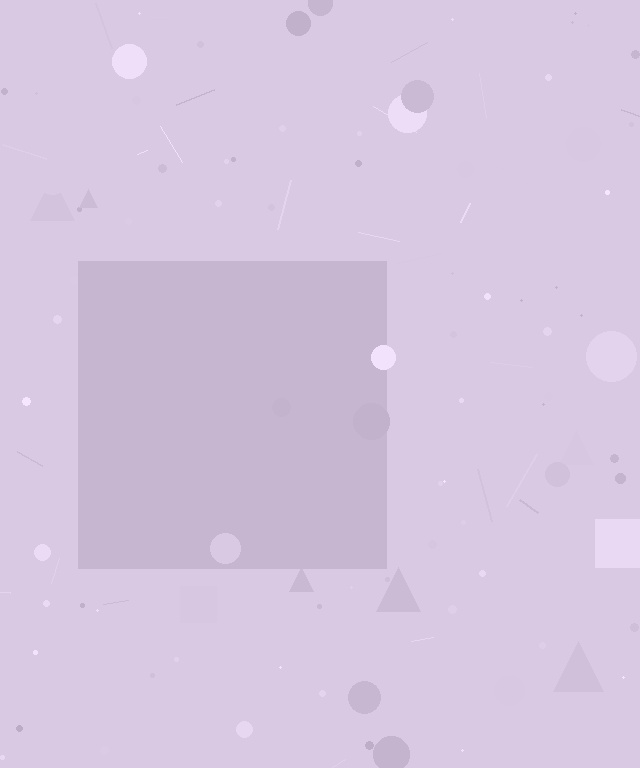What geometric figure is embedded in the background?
A square is embedded in the background.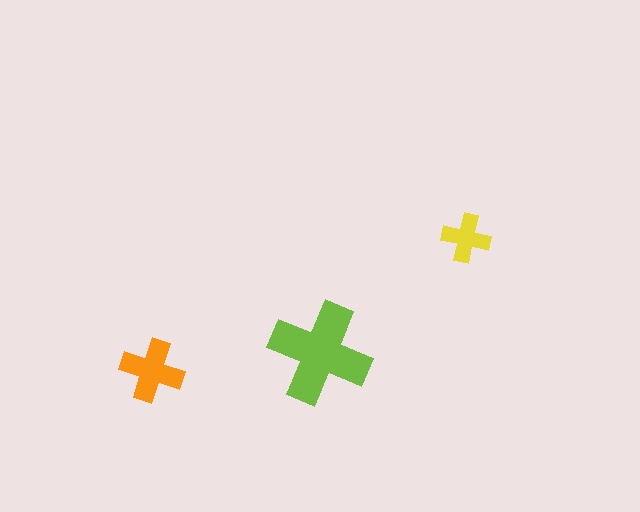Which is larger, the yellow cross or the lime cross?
The lime one.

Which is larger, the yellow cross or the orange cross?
The orange one.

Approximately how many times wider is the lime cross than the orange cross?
About 1.5 times wider.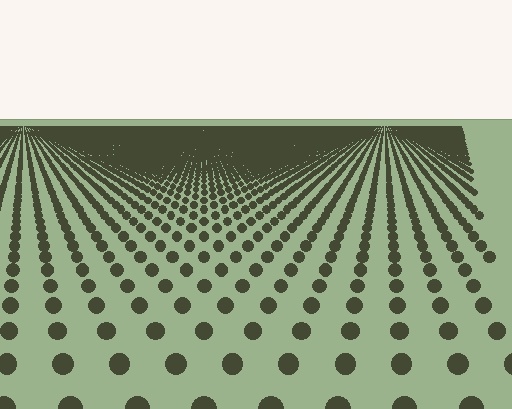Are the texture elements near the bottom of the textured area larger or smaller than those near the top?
Larger. Near the bottom, elements are closer to the viewer and appear at a bigger on-screen size.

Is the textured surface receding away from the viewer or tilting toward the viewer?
The surface is receding away from the viewer. Texture elements get smaller and denser toward the top.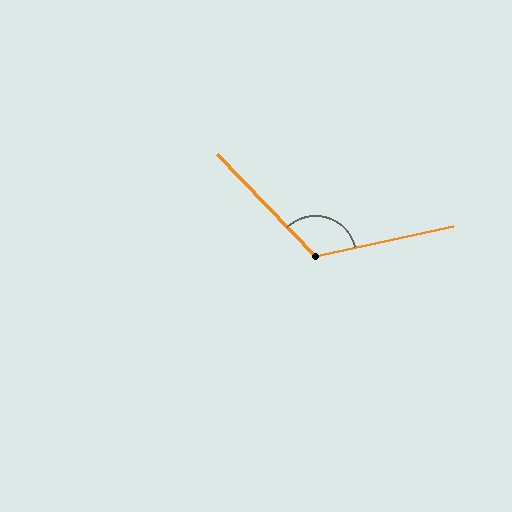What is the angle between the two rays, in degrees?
Approximately 122 degrees.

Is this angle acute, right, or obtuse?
It is obtuse.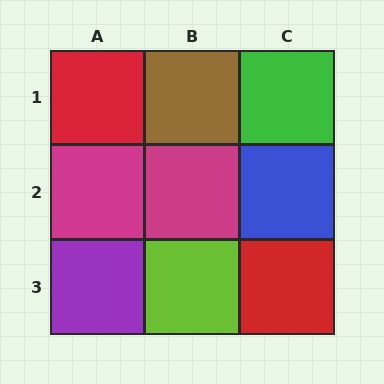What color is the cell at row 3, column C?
Red.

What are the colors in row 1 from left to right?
Red, brown, green.